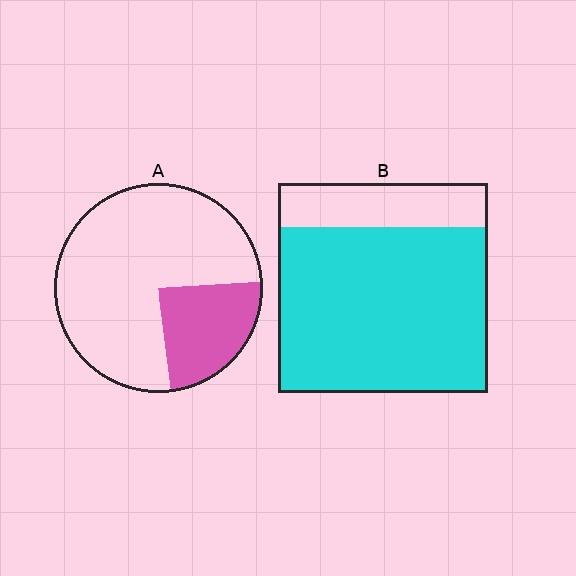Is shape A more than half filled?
No.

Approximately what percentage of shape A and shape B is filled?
A is approximately 25% and B is approximately 80%.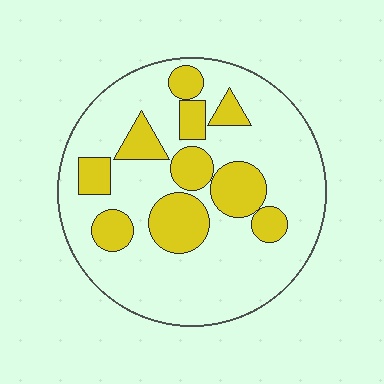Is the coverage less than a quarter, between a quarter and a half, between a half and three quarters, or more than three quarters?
Between a quarter and a half.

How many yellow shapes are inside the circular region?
10.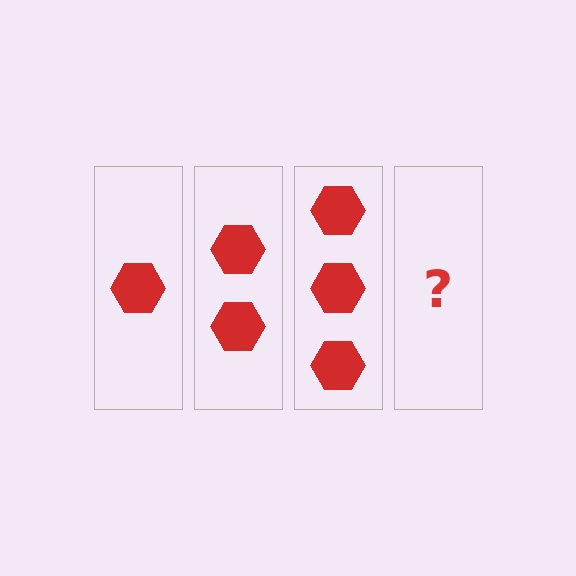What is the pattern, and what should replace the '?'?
The pattern is that each step adds one more hexagon. The '?' should be 4 hexagons.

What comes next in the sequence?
The next element should be 4 hexagons.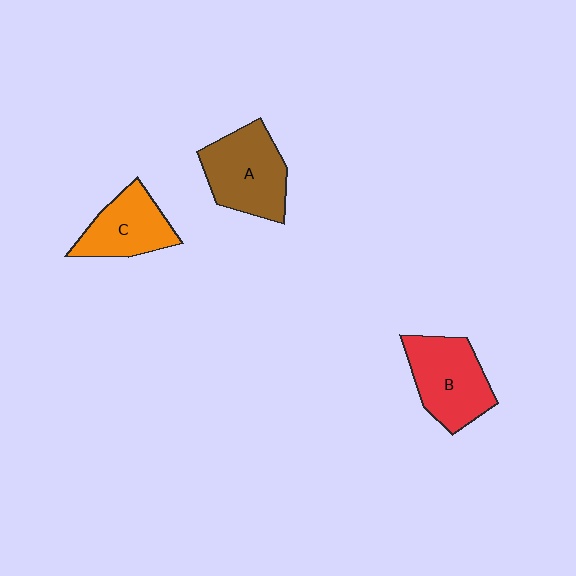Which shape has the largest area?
Shape A (brown).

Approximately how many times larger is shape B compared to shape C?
Approximately 1.2 times.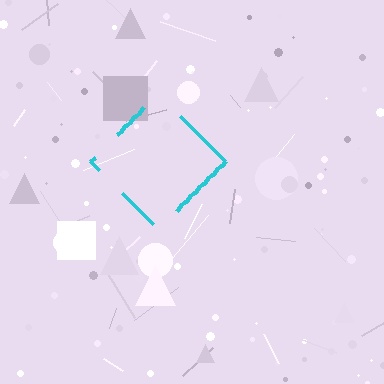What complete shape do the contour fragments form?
The contour fragments form a diamond.